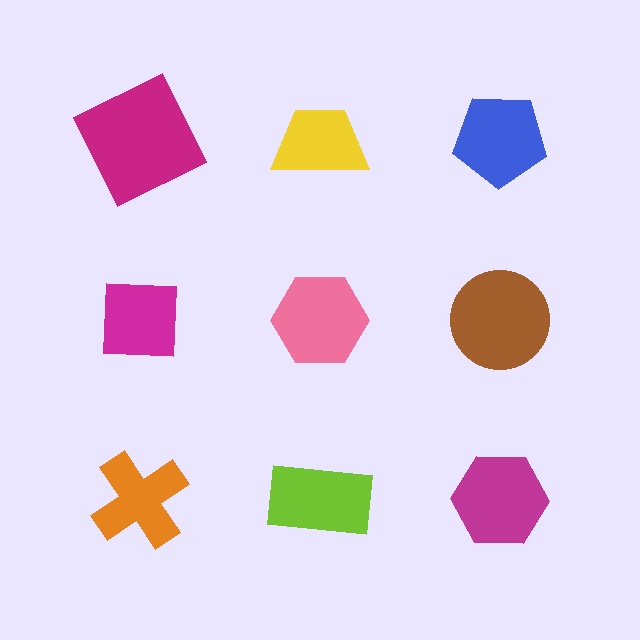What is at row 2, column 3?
A brown circle.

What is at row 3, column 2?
A lime rectangle.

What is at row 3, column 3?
A magenta hexagon.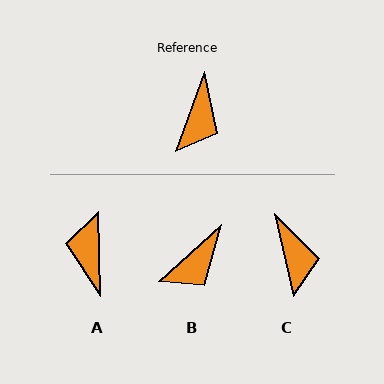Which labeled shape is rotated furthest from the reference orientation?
A, about 159 degrees away.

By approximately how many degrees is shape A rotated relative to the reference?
Approximately 159 degrees clockwise.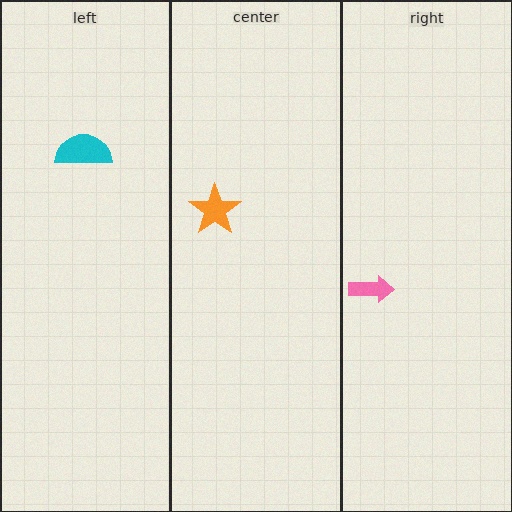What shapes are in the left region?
The cyan semicircle.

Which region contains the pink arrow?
The right region.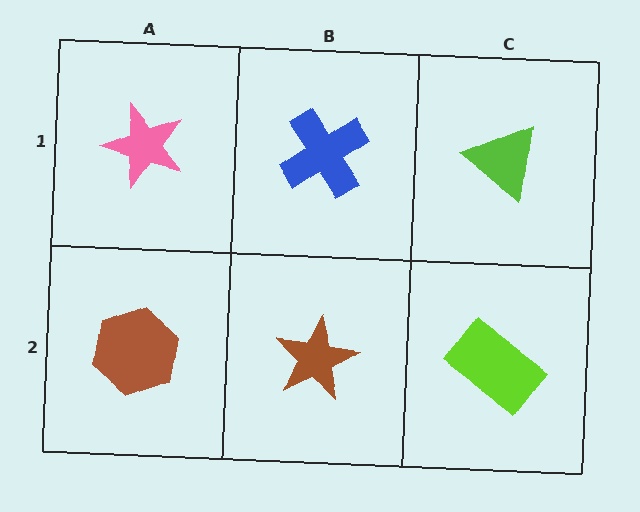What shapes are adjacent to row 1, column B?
A brown star (row 2, column B), a pink star (row 1, column A), a lime triangle (row 1, column C).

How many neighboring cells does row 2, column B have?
3.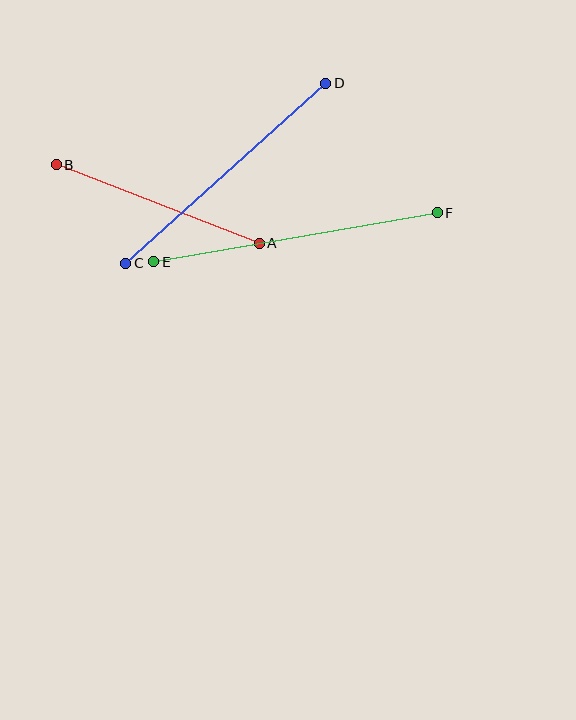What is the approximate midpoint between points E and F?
The midpoint is at approximately (296, 237) pixels.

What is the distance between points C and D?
The distance is approximately 269 pixels.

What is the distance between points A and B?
The distance is approximately 218 pixels.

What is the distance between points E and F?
The distance is approximately 288 pixels.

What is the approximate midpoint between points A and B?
The midpoint is at approximately (158, 204) pixels.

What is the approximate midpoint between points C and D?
The midpoint is at approximately (226, 173) pixels.